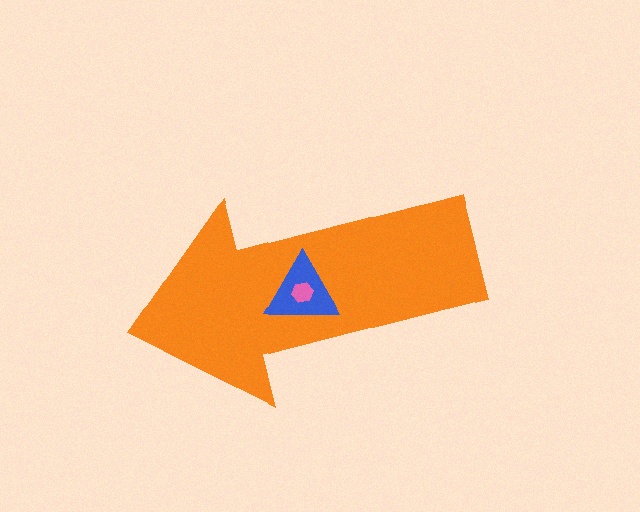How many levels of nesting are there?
3.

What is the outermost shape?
The orange arrow.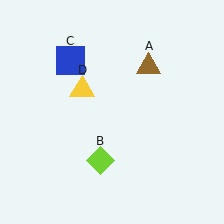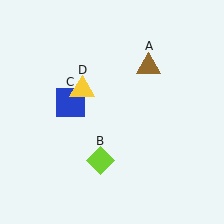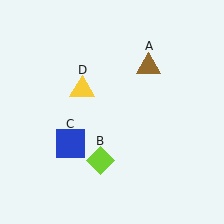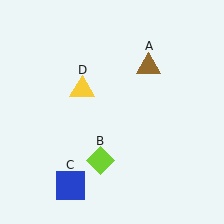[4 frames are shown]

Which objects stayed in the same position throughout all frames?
Brown triangle (object A) and lime diamond (object B) and yellow triangle (object D) remained stationary.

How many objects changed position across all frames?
1 object changed position: blue square (object C).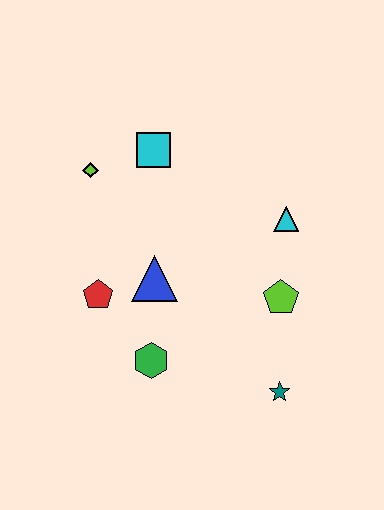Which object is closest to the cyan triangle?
The lime pentagon is closest to the cyan triangle.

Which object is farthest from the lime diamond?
The teal star is farthest from the lime diamond.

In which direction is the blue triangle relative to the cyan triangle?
The blue triangle is to the left of the cyan triangle.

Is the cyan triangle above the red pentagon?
Yes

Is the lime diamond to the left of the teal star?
Yes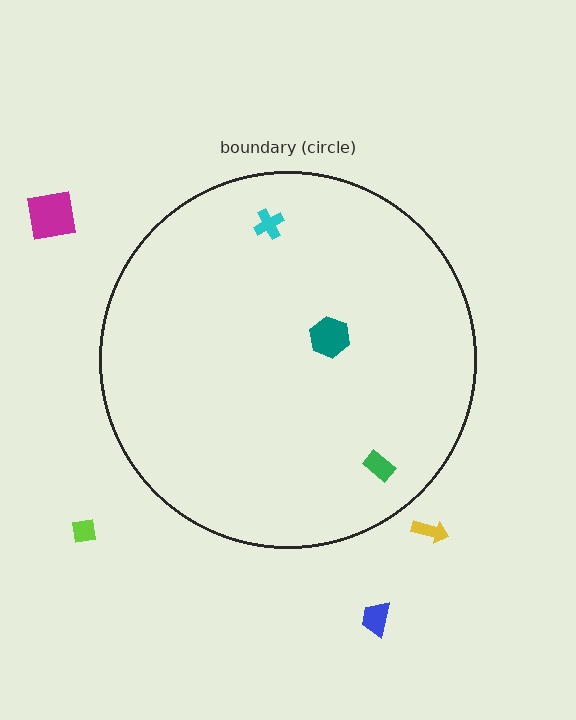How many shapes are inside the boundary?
3 inside, 4 outside.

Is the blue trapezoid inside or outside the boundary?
Outside.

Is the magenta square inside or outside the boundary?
Outside.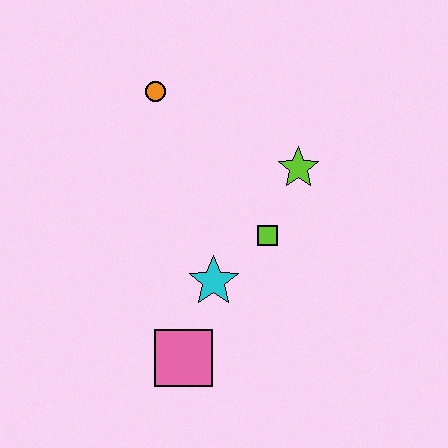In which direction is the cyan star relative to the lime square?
The cyan star is to the left of the lime square.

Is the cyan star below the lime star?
Yes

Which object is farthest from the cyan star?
The orange circle is farthest from the cyan star.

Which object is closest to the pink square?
The cyan star is closest to the pink square.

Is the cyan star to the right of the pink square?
Yes